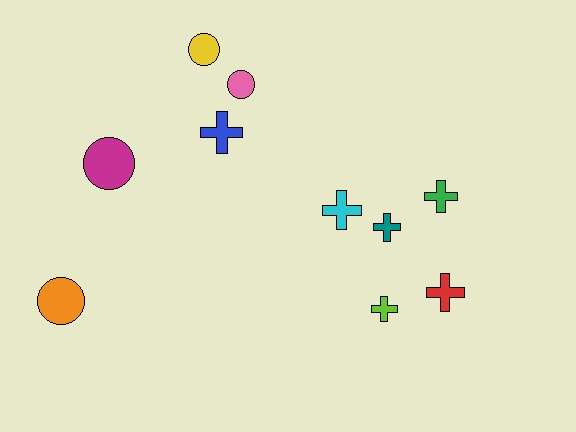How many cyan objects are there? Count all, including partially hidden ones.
There is 1 cyan object.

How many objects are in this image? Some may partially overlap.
There are 10 objects.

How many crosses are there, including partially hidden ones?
There are 6 crosses.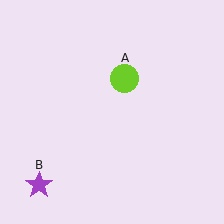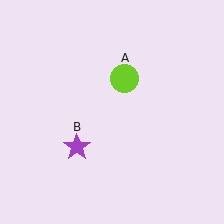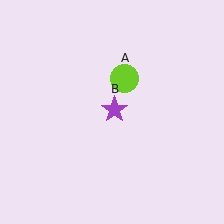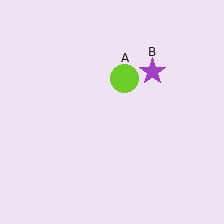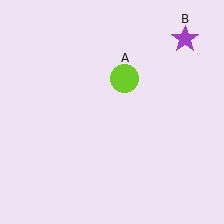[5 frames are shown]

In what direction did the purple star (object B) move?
The purple star (object B) moved up and to the right.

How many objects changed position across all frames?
1 object changed position: purple star (object B).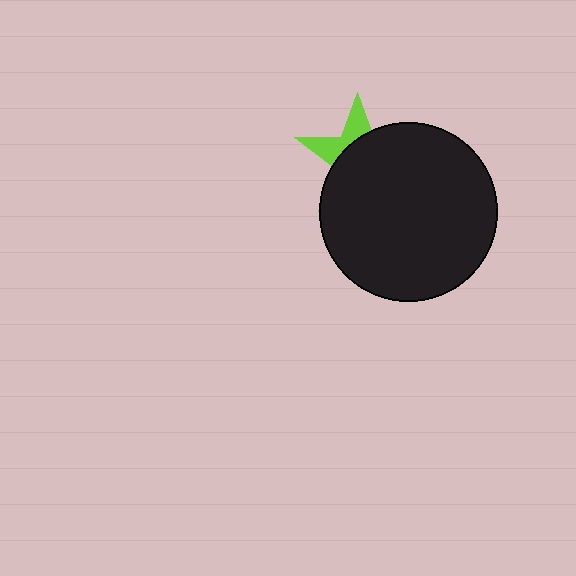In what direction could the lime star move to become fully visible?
The lime star could move toward the upper-left. That would shift it out from behind the black circle entirely.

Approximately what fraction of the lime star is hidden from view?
Roughly 70% of the lime star is hidden behind the black circle.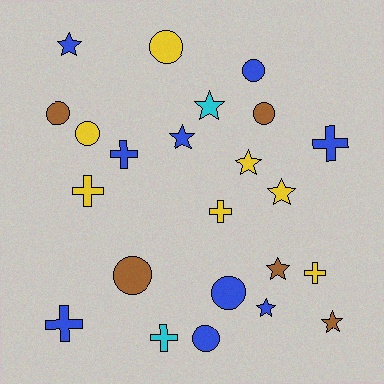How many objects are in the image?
There are 23 objects.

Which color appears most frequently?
Blue, with 9 objects.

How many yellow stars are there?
There are 2 yellow stars.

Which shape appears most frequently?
Circle, with 8 objects.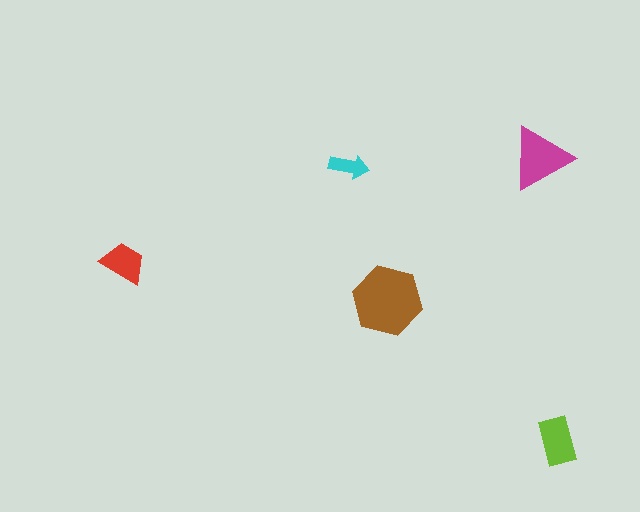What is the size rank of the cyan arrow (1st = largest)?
5th.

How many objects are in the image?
There are 5 objects in the image.